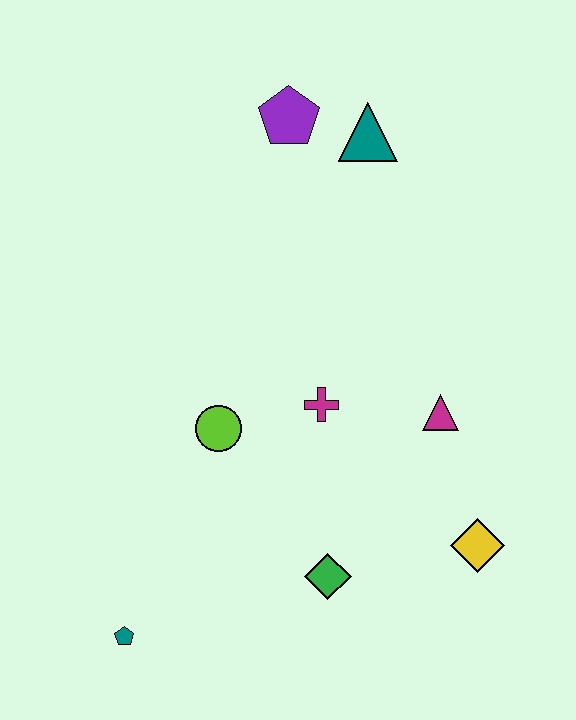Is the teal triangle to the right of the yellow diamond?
No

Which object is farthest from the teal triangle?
The teal pentagon is farthest from the teal triangle.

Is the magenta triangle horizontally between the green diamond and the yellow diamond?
Yes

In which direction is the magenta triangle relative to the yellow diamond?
The magenta triangle is above the yellow diamond.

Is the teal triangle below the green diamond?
No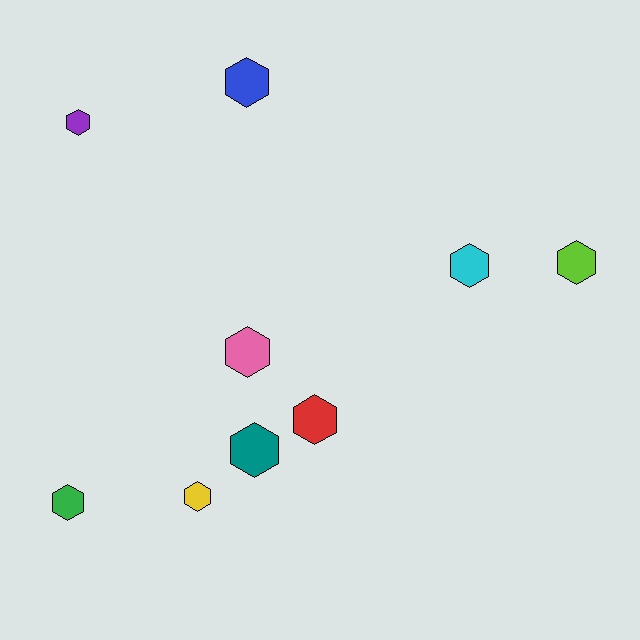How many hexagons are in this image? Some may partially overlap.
There are 9 hexagons.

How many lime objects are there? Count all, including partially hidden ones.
There is 1 lime object.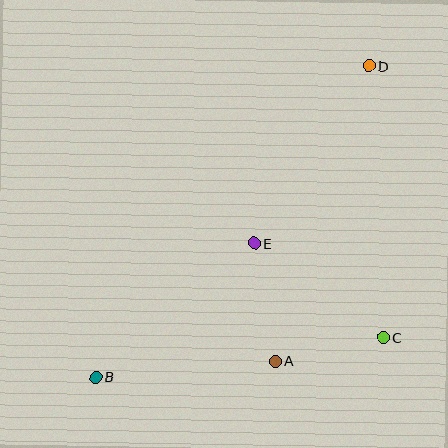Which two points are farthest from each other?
Points B and D are farthest from each other.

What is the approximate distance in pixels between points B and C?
The distance between B and C is approximately 290 pixels.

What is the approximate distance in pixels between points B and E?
The distance between B and E is approximately 207 pixels.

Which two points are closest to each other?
Points A and C are closest to each other.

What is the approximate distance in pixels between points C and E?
The distance between C and E is approximately 160 pixels.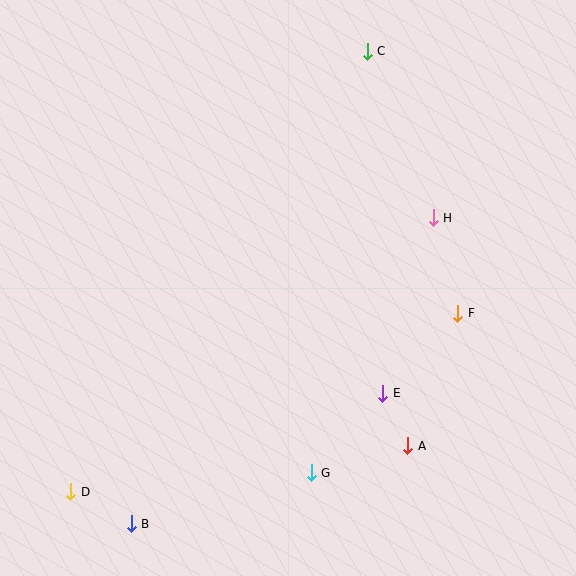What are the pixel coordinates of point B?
Point B is at (131, 524).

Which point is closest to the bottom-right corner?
Point A is closest to the bottom-right corner.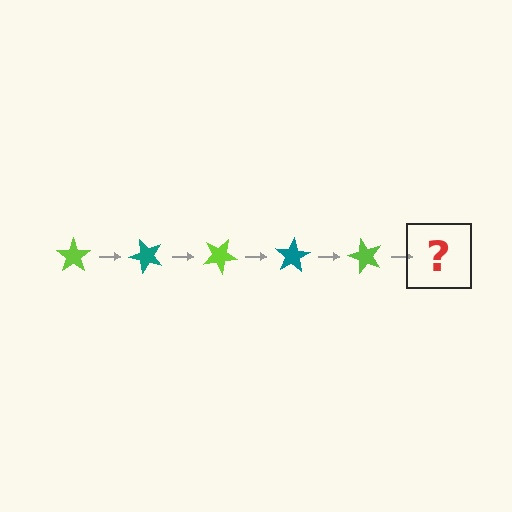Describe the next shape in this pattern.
It should be a teal star, rotated 250 degrees from the start.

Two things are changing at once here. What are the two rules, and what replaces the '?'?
The two rules are that it rotates 50 degrees each step and the color cycles through lime and teal. The '?' should be a teal star, rotated 250 degrees from the start.